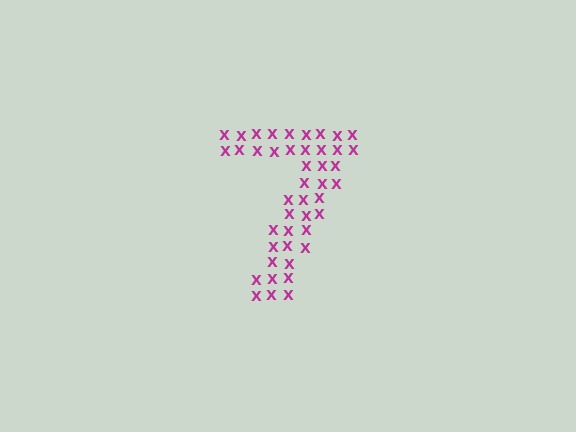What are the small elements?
The small elements are letter X's.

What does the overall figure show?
The overall figure shows the digit 7.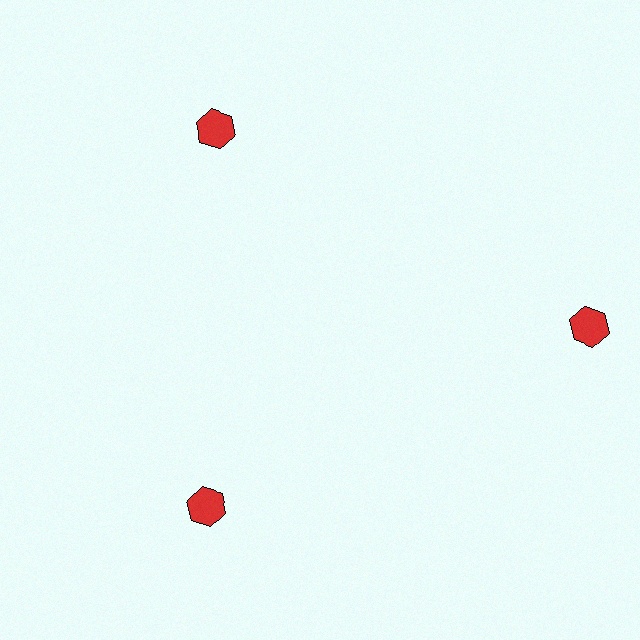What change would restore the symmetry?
The symmetry would be restored by moving it inward, back onto the ring so that all 3 hexagons sit at equal angles and equal distance from the center.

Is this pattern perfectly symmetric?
No. The 3 red hexagons are arranged in a ring, but one element near the 3 o'clock position is pushed outward from the center, breaking the 3-fold rotational symmetry.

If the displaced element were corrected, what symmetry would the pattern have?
It would have 3-fold rotational symmetry — the pattern would map onto itself every 120 degrees.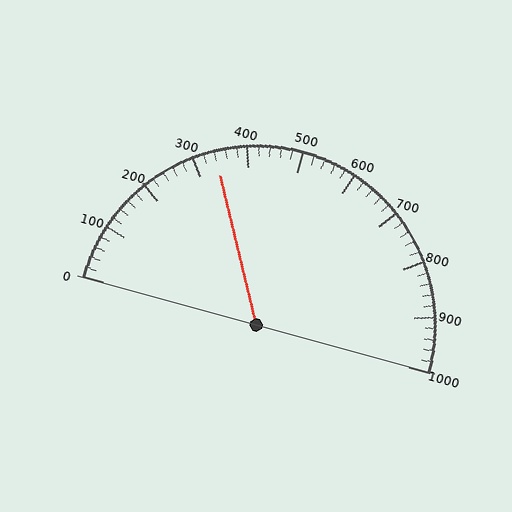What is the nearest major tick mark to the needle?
The nearest major tick mark is 300.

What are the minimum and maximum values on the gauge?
The gauge ranges from 0 to 1000.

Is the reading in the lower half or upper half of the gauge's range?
The reading is in the lower half of the range (0 to 1000).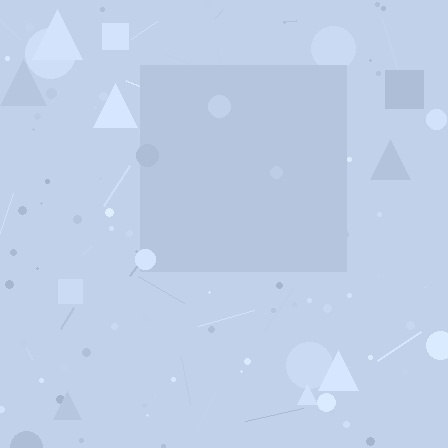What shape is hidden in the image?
A square is hidden in the image.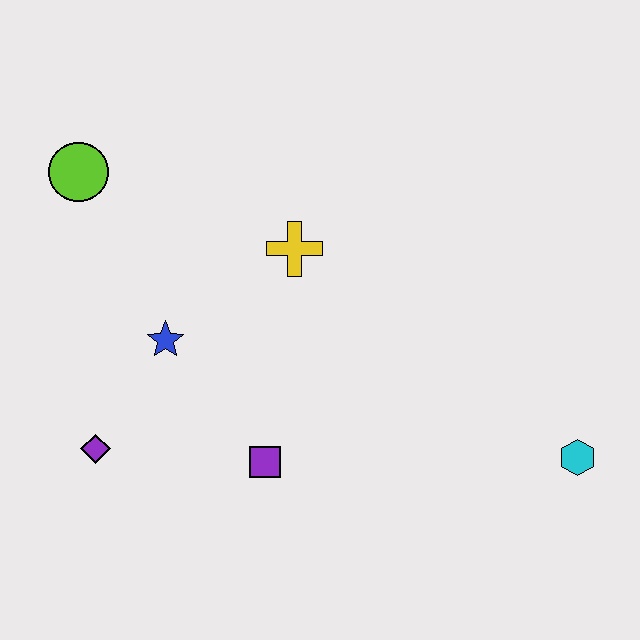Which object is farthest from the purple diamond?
The cyan hexagon is farthest from the purple diamond.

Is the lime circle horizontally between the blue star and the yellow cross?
No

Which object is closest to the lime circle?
The blue star is closest to the lime circle.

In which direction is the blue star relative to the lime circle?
The blue star is below the lime circle.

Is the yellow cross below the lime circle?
Yes